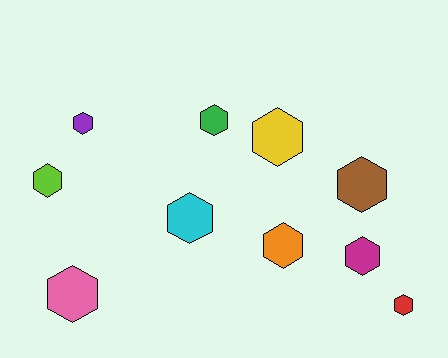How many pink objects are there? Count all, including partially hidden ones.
There is 1 pink object.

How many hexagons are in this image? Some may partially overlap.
There are 10 hexagons.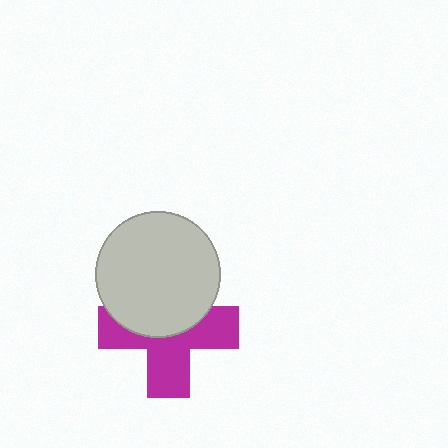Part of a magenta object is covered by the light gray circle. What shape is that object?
It is a cross.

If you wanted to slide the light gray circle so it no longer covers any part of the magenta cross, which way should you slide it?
Slide it up — that is the most direct way to separate the two shapes.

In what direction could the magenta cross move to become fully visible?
The magenta cross could move down. That would shift it out from behind the light gray circle entirely.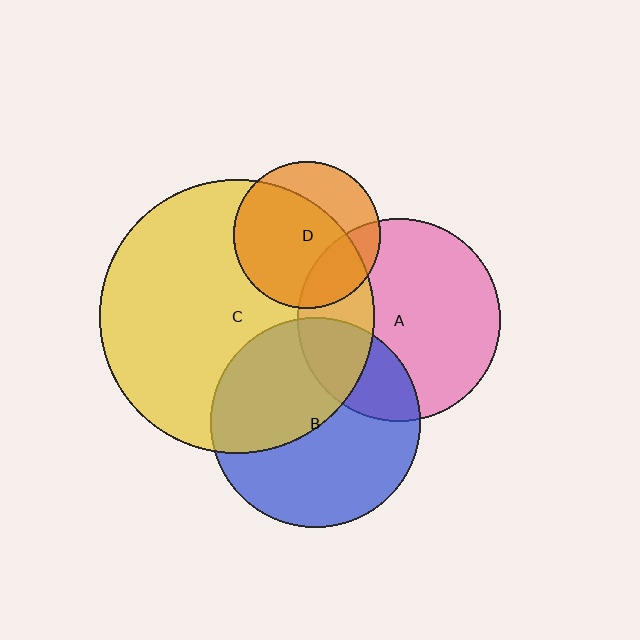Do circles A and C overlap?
Yes.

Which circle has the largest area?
Circle C (yellow).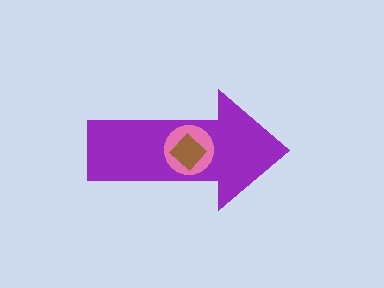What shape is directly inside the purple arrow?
The pink circle.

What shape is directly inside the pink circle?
The brown diamond.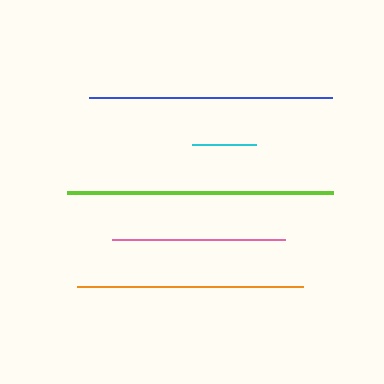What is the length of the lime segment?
The lime segment is approximately 265 pixels long.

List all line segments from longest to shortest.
From longest to shortest: lime, blue, orange, pink, cyan.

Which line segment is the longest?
The lime line is the longest at approximately 265 pixels.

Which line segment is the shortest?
The cyan line is the shortest at approximately 64 pixels.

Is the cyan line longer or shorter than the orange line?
The orange line is longer than the cyan line.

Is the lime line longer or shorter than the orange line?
The lime line is longer than the orange line.